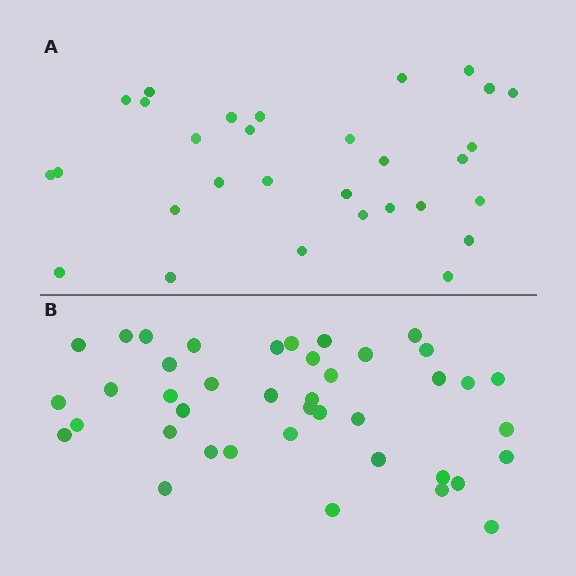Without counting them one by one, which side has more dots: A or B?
Region B (the bottom region) has more dots.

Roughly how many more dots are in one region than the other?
Region B has roughly 12 or so more dots than region A.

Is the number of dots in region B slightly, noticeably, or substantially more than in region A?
Region B has noticeably more, but not dramatically so. The ratio is roughly 1.4 to 1.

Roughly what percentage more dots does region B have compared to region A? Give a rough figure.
About 35% more.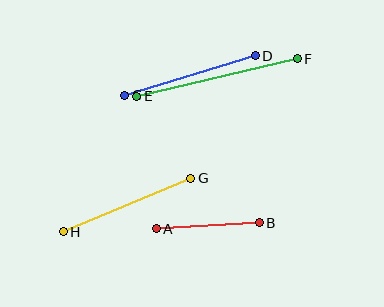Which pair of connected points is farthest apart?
Points E and F are farthest apart.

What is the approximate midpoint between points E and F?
The midpoint is at approximately (217, 78) pixels.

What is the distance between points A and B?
The distance is approximately 103 pixels.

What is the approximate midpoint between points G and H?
The midpoint is at approximately (127, 205) pixels.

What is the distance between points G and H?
The distance is approximately 138 pixels.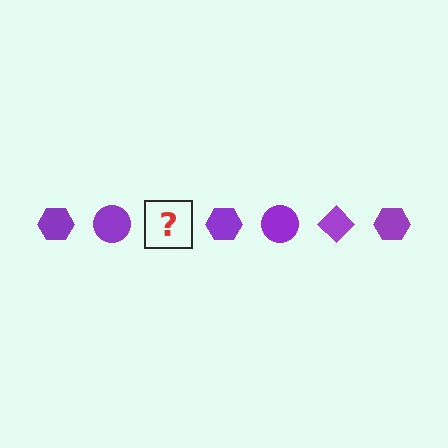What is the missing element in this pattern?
The missing element is a purple diamond.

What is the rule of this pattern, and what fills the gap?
The rule is that the pattern cycles through hexagon, circle, diamond shapes in purple. The gap should be filled with a purple diamond.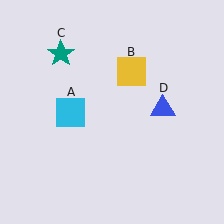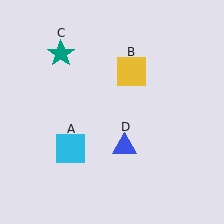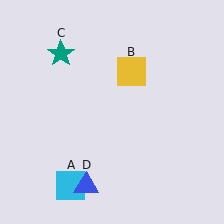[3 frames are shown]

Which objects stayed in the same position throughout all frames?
Yellow square (object B) and teal star (object C) remained stationary.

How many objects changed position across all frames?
2 objects changed position: cyan square (object A), blue triangle (object D).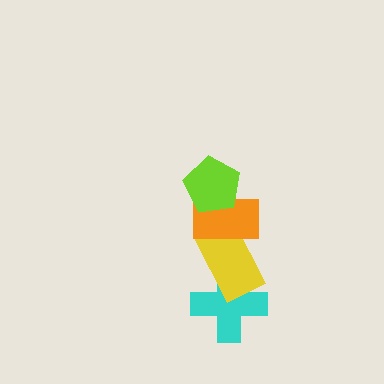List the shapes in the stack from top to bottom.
From top to bottom: the lime pentagon, the orange rectangle, the yellow rectangle, the cyan cross.